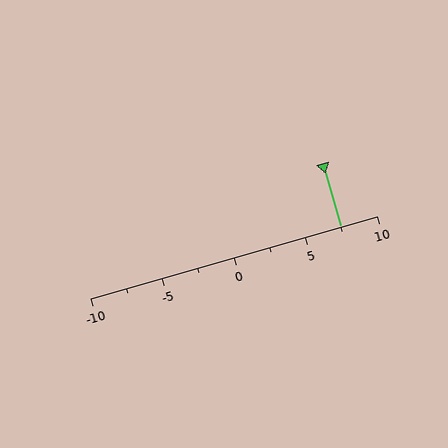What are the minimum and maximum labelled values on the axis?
The axis runs from -10 to 10.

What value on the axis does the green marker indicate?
The marker indicates approximately 7.5.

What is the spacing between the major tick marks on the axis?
The major ticks are spaced 5 apart.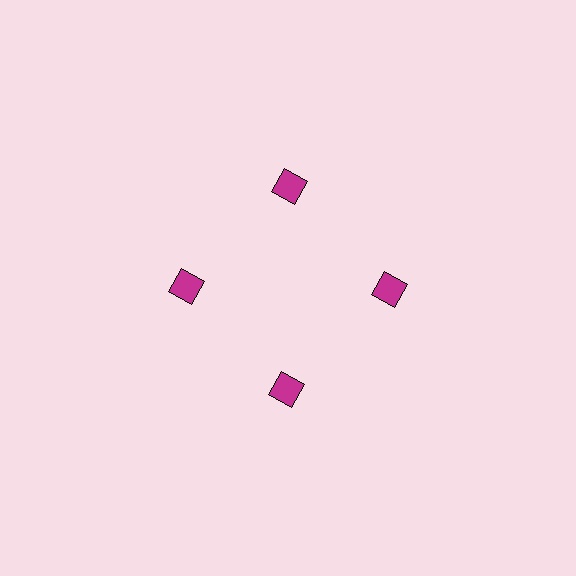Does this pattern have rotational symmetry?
Yes, this pattern has 4-fold rotational symmetry. It looks the same after rotating 90 degrees around the center.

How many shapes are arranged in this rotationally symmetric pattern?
There are 4 shapes, arranged in 4 groups of 1.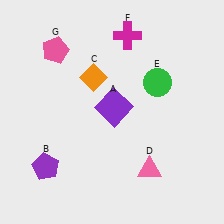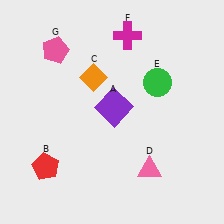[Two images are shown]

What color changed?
The pentagon (B) changed from purple in Image 1 to red in Image 2.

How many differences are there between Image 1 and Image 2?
There is 1 difference between the two images.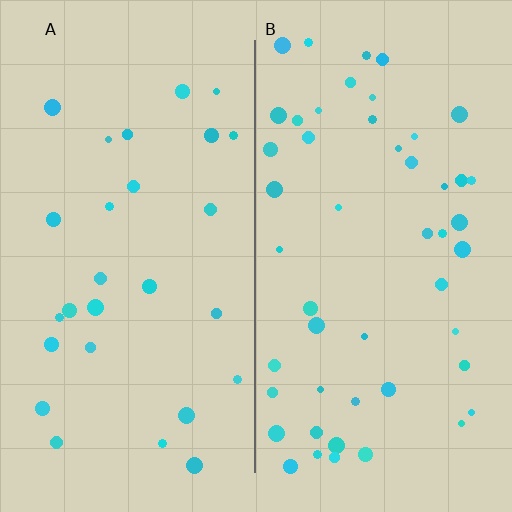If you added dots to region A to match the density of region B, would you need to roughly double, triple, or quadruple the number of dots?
Approximately double.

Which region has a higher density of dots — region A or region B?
B (the right).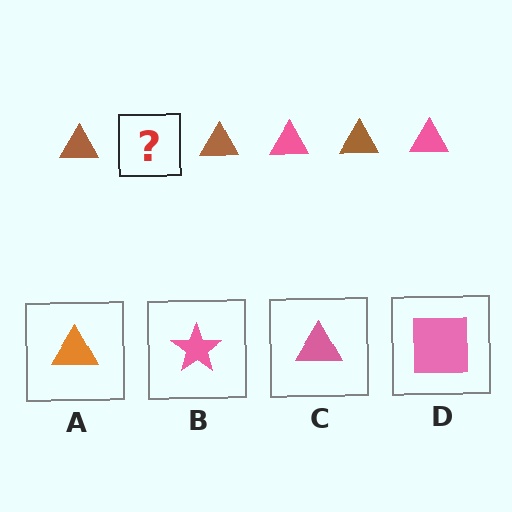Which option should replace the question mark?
Option C.